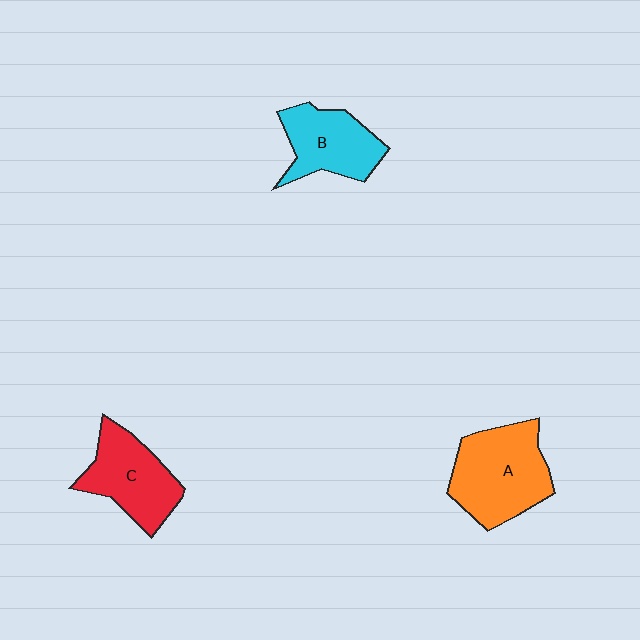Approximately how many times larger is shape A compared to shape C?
Approximately 1.2 times.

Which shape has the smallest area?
Shape B (cyan).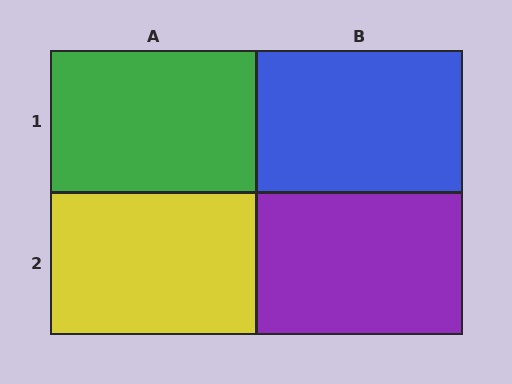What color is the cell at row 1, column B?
Blue.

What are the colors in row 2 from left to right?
Yellow, purple.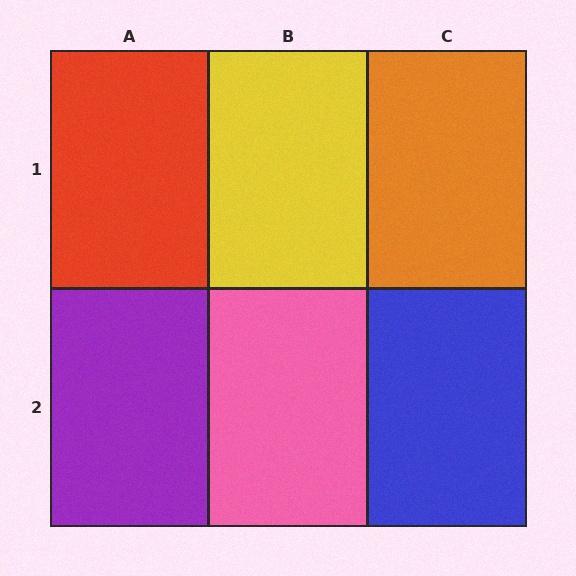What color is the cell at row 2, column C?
Blue.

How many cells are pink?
1 cell is pink.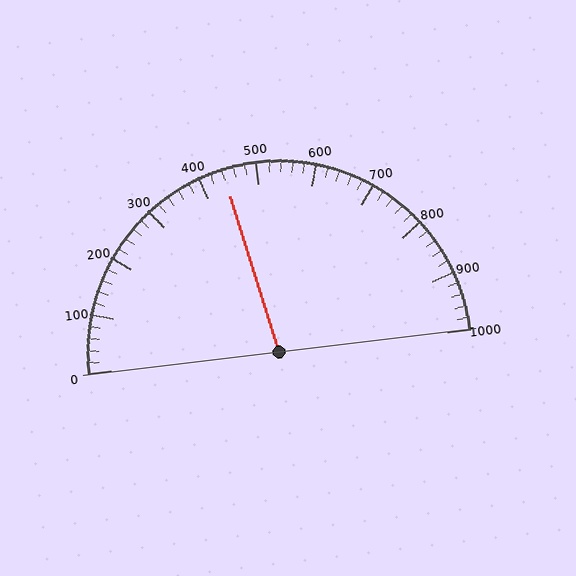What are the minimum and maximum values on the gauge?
The gauge ranges from 0 to 1000.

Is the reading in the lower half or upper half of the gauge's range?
The reading is in the lower half of the range (0 to 1000).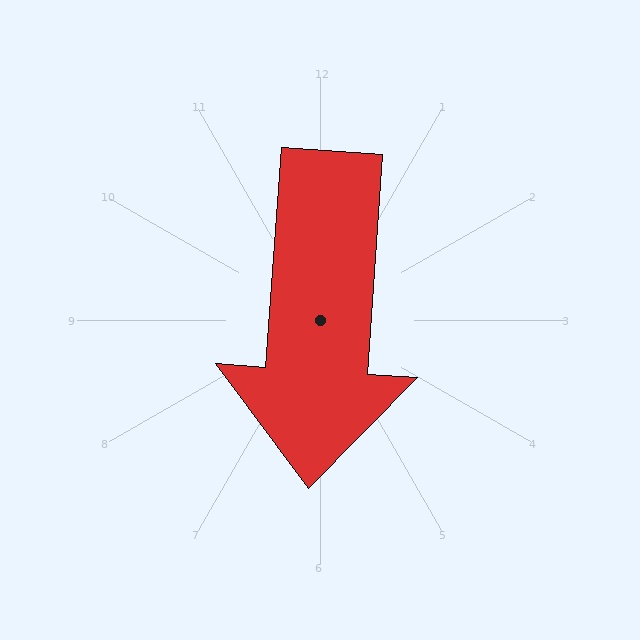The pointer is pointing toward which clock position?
Roughly 6 o'clock.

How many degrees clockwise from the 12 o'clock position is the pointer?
Approximately 184 degrees.